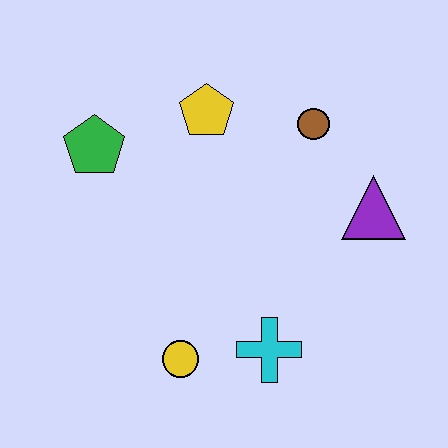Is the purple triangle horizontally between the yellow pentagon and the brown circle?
No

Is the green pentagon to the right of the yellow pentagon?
No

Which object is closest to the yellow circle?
The cyan cross is closest to the yellow circle.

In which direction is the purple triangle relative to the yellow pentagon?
The purple triangle is to the right of the yellow pentagon.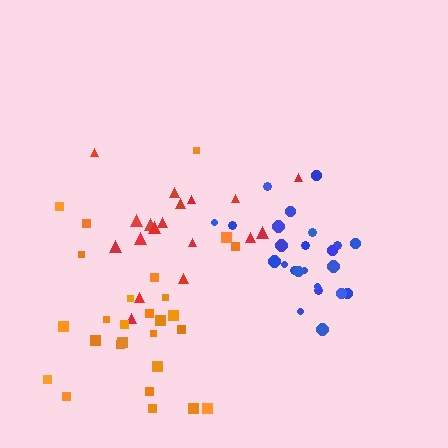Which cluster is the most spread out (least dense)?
Red.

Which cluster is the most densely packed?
Blue.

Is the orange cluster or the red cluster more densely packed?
Orange.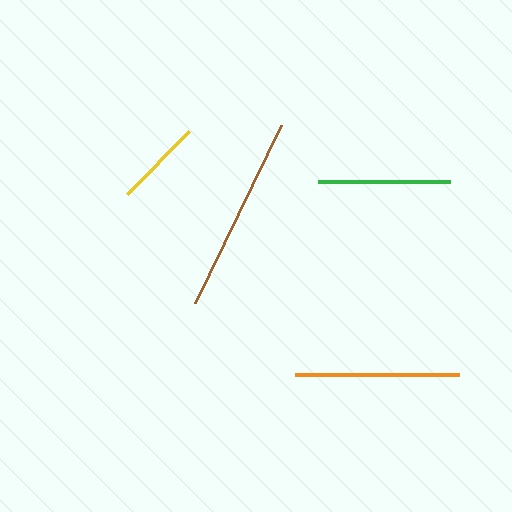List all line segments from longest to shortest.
From longest to shortest: brown, orange, green, yellow.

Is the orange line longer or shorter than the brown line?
The brown line is longer than the orange line.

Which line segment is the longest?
The brown line is the longest at approximately 198 pixels.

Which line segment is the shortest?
The yellow line is the shortest at approximately 89 pixels.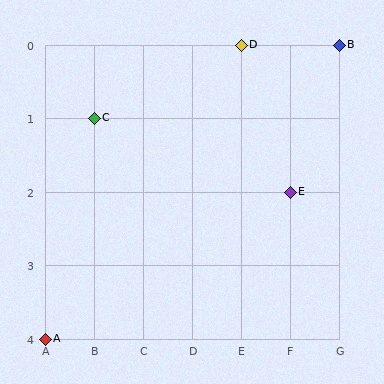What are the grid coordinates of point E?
Point E is at grid coordinates (F, 2).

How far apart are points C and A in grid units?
Points C and A are 1 column and 3 rows apart (about 3.2 grid units diagonally).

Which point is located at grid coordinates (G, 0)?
Point B is at (G, 0).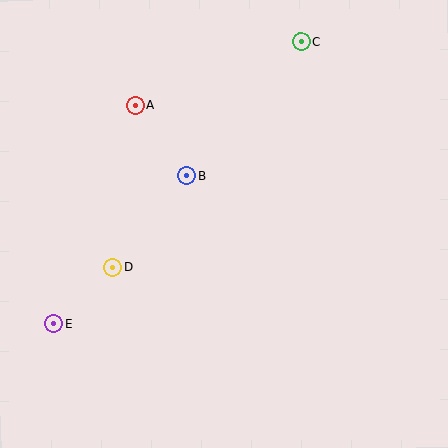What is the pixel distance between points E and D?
The distance between E and D is 81 pixels.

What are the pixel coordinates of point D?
Point D is at (113, 268).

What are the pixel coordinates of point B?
Point B is at (187, 176).